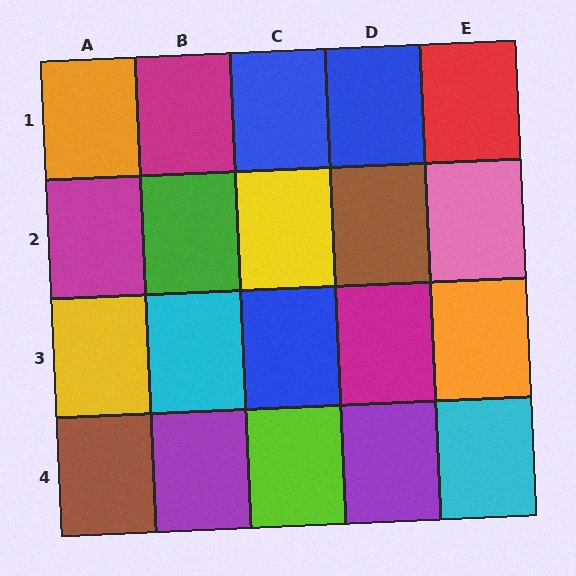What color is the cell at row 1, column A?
Orange.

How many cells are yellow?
2 cells are yellow.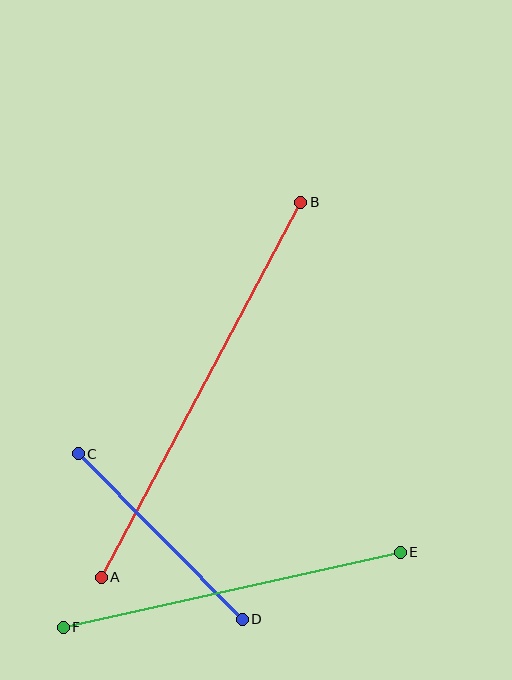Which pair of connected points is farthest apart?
Points A and B are farthest apart.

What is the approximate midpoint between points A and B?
The midpoint is at approximately (201, 390) pixels.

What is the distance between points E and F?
The distance is approximately 346 pixels.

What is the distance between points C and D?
The distance is approximately 233 pixels.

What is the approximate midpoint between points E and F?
The midpoint is at approximately (232, 590) pixels.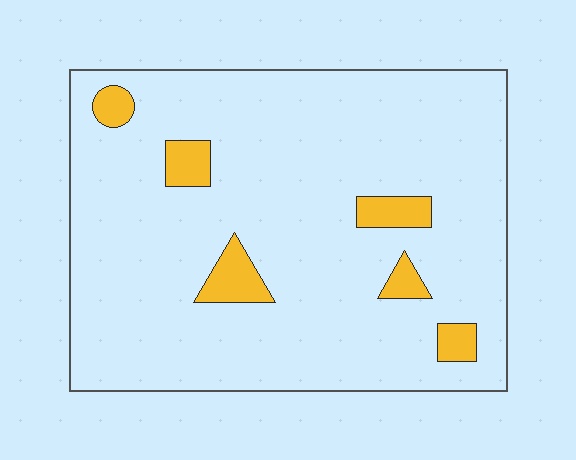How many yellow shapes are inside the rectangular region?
6.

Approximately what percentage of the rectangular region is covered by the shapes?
Approximately 10%.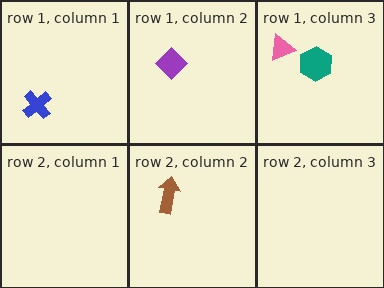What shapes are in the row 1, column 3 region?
The teal hexagon, the pink triangle.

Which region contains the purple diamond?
The row 1, column 2 region.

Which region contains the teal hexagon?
The row 1, column 3 region.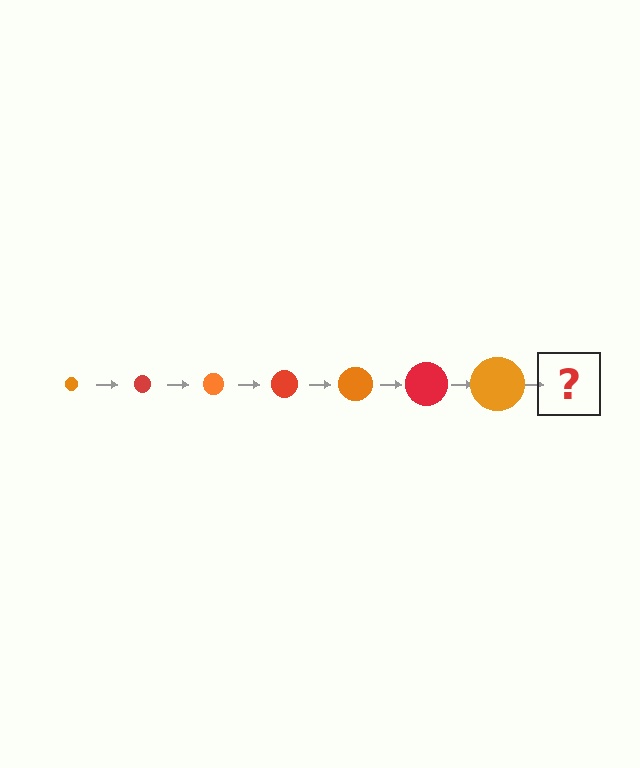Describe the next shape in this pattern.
It should be a red circle, larger than the previous one.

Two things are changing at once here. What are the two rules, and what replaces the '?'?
The two rules are that the circle grows larger each step and the color cycles through orange and red. The '?' should be a red circle, larger than the previous one.